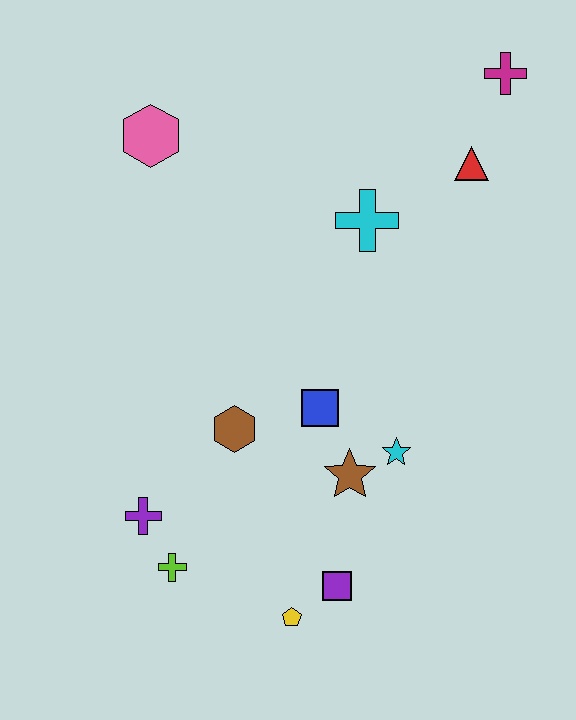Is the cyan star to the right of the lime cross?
Yes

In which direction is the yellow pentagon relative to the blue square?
The yellow pentagon is below the blue square.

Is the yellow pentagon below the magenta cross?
Yes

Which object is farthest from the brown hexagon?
The magenta cross is farthest from the brown hexagon.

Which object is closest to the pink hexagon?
The cyan cross is closest to the pink hexagon.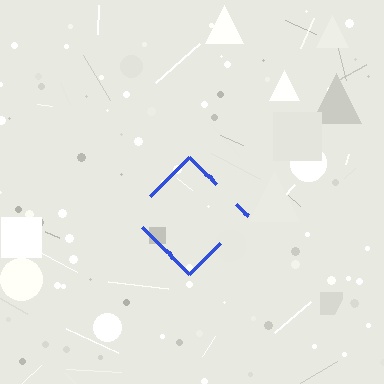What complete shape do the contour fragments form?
The contour fragments form a diamond.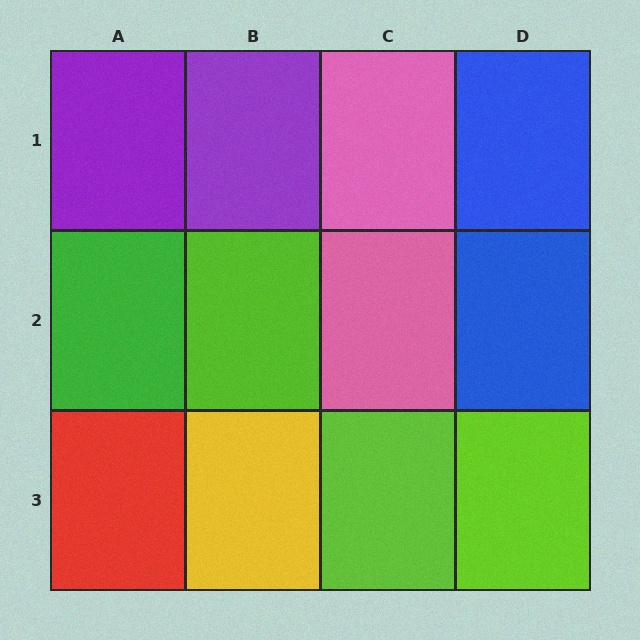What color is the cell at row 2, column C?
Pink.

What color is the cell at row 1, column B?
Purple.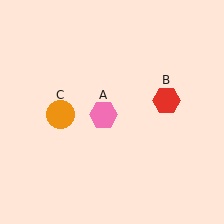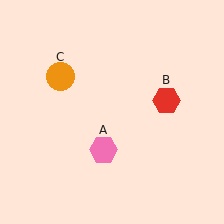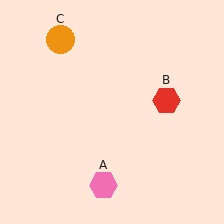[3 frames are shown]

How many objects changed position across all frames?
2 objects changed position: pink hexagon (object A), orange circle (object C).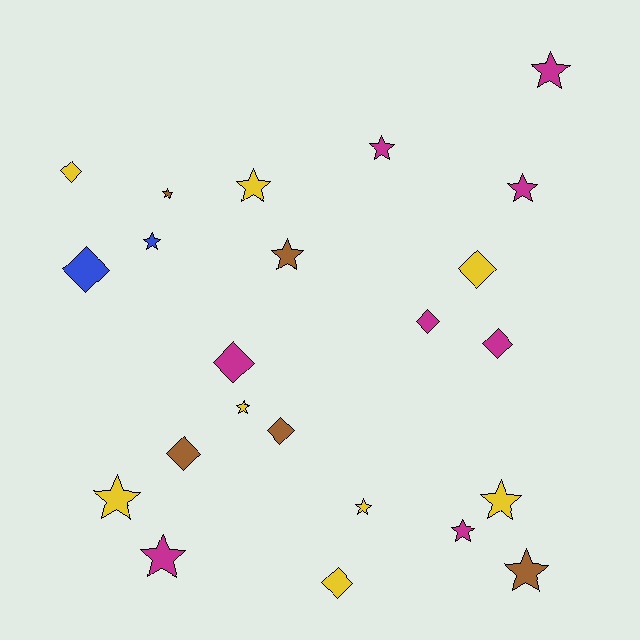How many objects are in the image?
There are 23 objects.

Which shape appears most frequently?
Star, with 14 objects.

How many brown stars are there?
There are 3 brown stars.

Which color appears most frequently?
Magenta, with 8 objects.